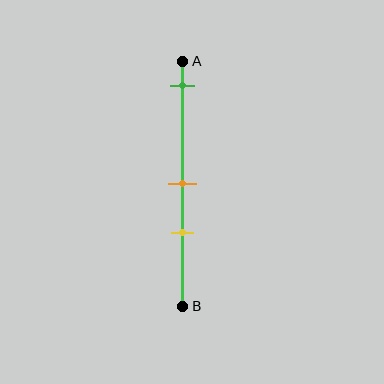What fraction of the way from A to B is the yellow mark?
The yellow mark is approximately 70% (0.7) of the way from A to B.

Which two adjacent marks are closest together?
The orange and yellow marks are the closest adjacent pair.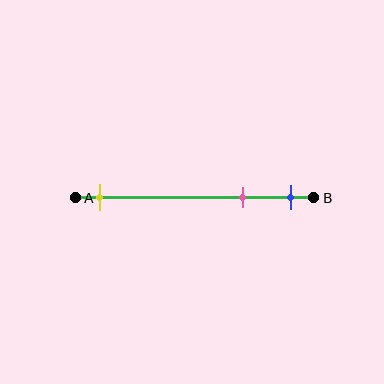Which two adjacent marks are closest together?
The pink and blue marks are the closest adjacent pair.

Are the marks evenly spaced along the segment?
No, the marks are not evenly spaced.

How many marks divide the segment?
There are 3 marks dividing the segment.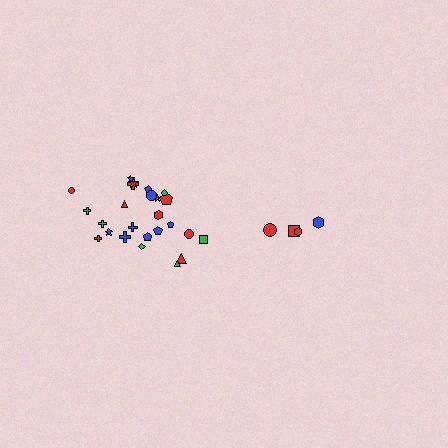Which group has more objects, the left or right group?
The left group.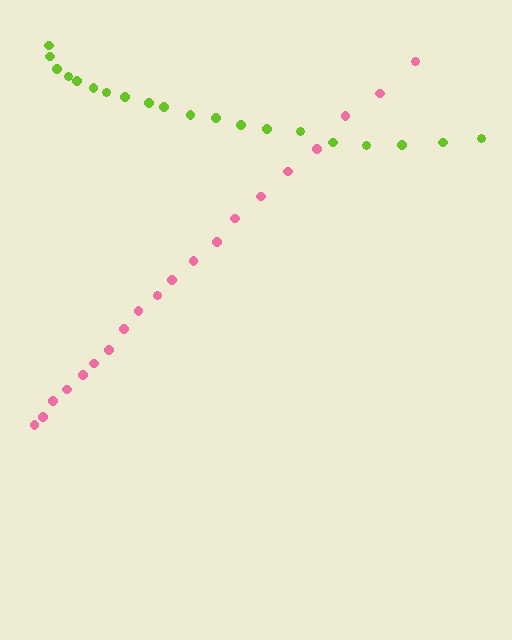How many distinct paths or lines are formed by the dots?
There are 2 distinct paths.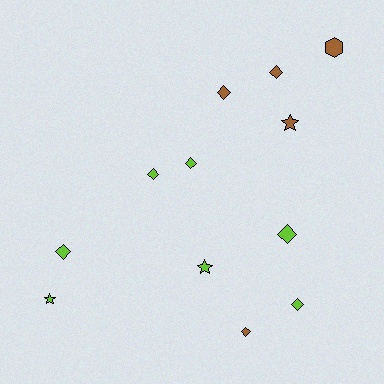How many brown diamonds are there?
There are 3 brown diamonds.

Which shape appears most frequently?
Diamond, with 8 objects.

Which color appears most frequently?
Lime, with 7 objects.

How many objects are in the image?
There are 12 objects.